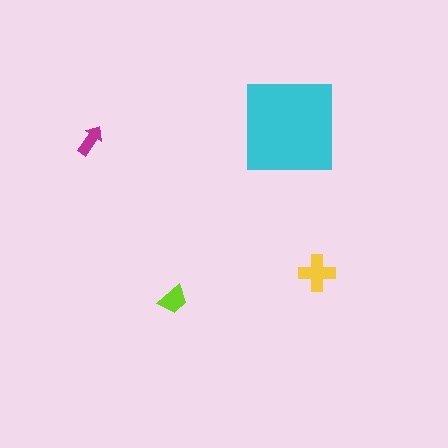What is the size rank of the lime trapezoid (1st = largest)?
3rd.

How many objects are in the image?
There are 4 objects in the image.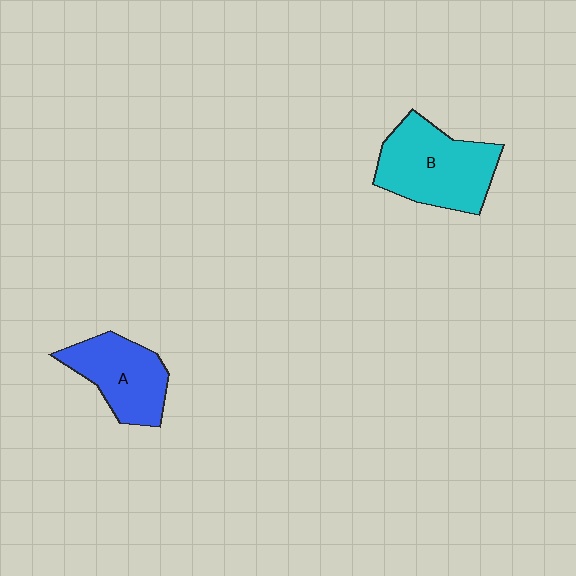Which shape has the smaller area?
Shape A (blue).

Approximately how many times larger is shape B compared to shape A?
Approximately 1.3 times.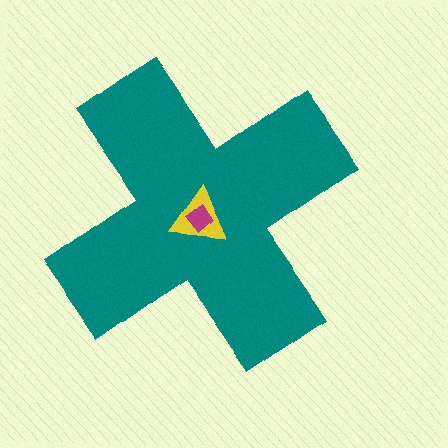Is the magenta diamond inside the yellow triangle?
Yes.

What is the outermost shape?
The teal cross.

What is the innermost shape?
The magenta diamond.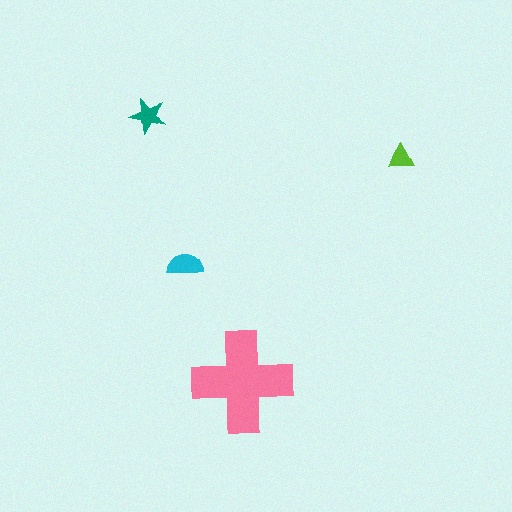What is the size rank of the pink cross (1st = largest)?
1st.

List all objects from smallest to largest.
The lime triangle, the teal star, the cyan semicircle, the pink cross.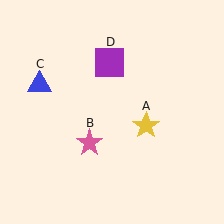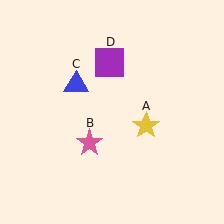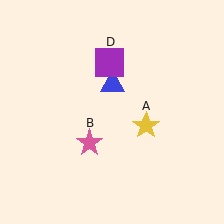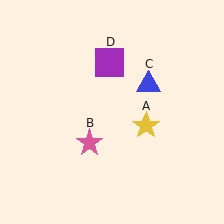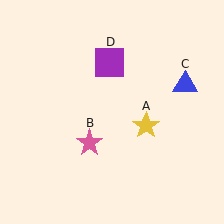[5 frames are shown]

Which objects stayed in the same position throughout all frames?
Yellow star (object A) and pink star (object B) and purple square (object D) remained stationary.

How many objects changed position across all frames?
1 object changed position: blue triangle (object C).